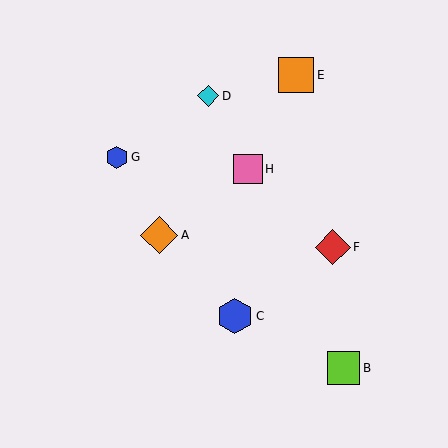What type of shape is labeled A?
Shape A is an orange diamond.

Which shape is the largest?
The orange diamond (labeled A) is the largest.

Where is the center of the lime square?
The center of the lime square is at (344, 368).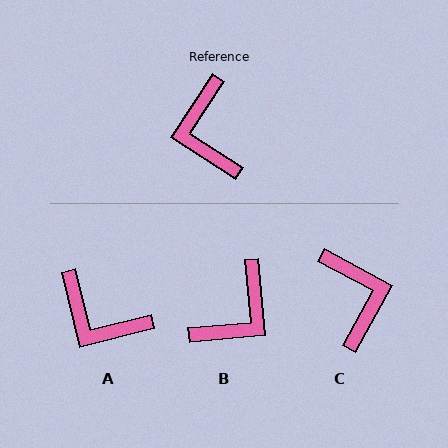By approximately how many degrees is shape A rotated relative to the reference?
Approximately 47 degrees counter-clockwise.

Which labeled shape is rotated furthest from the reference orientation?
C, about 176 degrees away.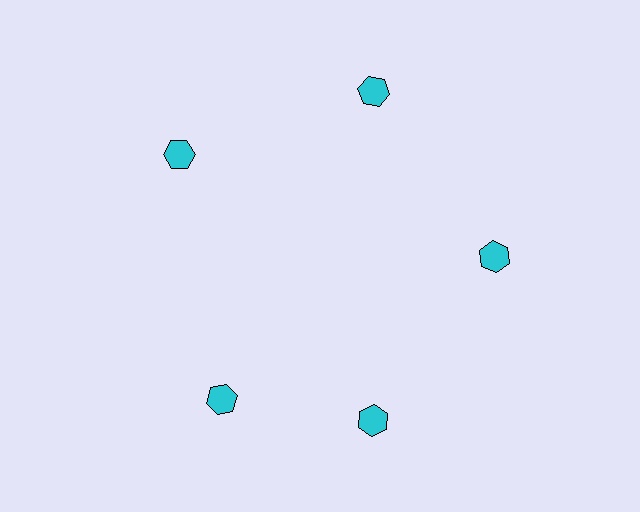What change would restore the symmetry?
The symmetry would be restored by rotating it back into even spacing with its neighbors so that all 5 hexagons sit at equal angles and equal distance from the center.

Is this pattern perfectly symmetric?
No. The 5 cyan hexagons are arranged in a ring, but one element near the 8 o'clock position is rotated out of alignment along the ring, breaking the 5-fold rotational symmetry.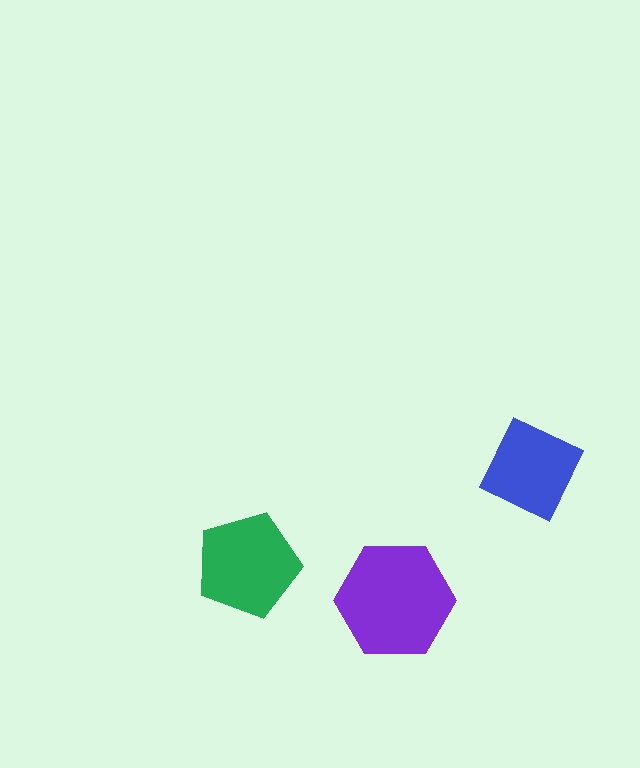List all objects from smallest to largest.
The blue diamond, the green pentagon, the purple hexagon.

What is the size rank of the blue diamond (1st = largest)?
3rd.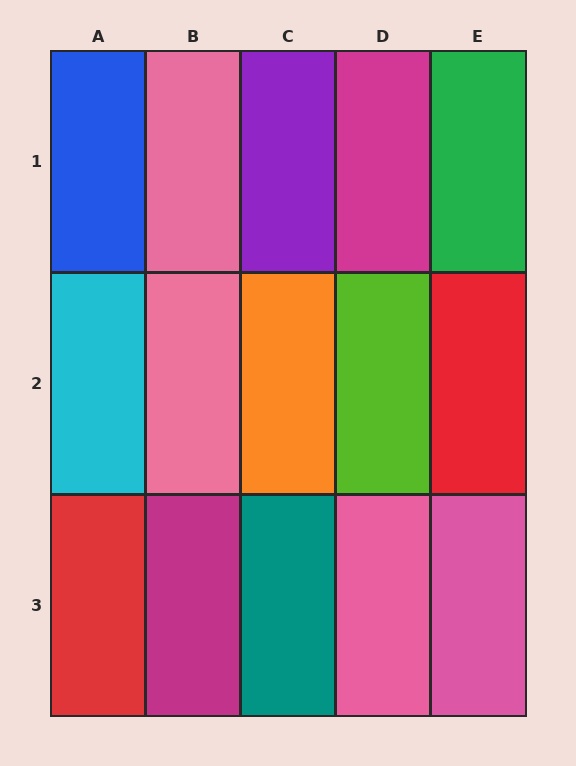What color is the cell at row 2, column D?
Lime.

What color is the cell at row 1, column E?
Green.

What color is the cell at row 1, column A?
Blue.